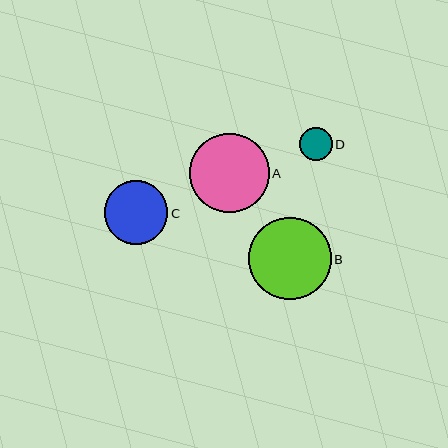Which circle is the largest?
Circle B is the largest with a size of approximately 83 pixels.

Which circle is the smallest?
Circle D is the smallest with a size of approximately 33 pixels.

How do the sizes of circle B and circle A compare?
Circle B and circle A are approximately the same size.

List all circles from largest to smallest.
From largest to smallest: B, A, C, D.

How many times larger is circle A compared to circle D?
Circle A is approximately 2.4 times the size of circle D.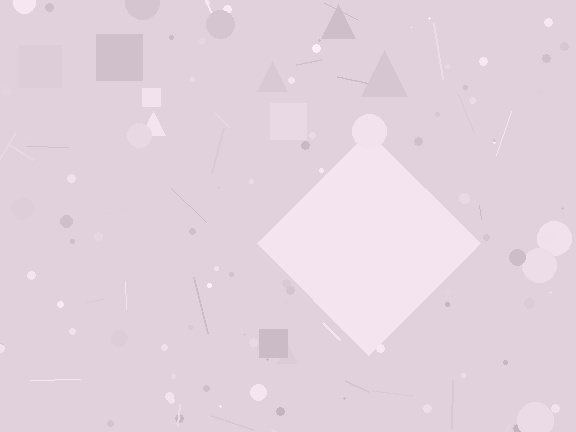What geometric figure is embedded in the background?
A diamond is embedded in the background.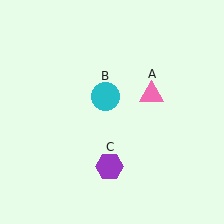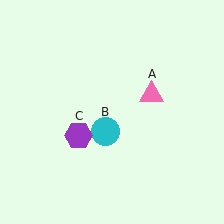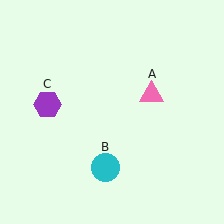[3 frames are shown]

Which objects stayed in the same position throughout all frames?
Pink triangle (object A) remained stationary.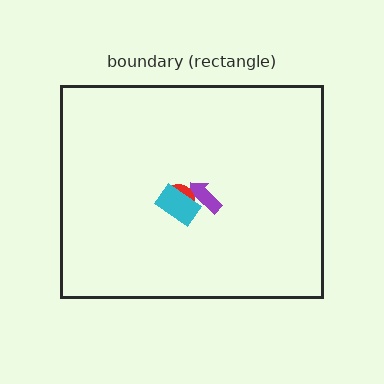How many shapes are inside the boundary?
3 inside, 0 outside.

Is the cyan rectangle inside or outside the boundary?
Inside.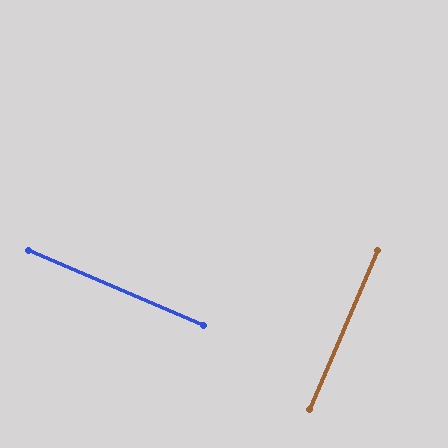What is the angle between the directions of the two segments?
Approximately 90 degrees.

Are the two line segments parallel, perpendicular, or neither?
Perpendicular — they meet at approximately 90°.